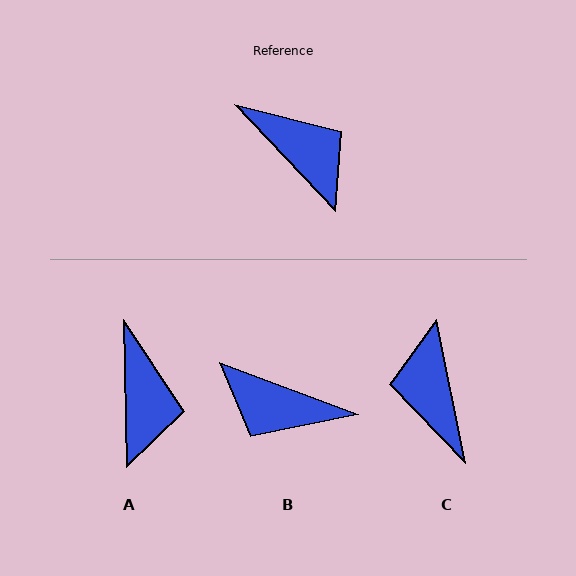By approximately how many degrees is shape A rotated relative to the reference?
Approximately 42 degrees clockwise.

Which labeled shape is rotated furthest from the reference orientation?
B, about 154 degrees away.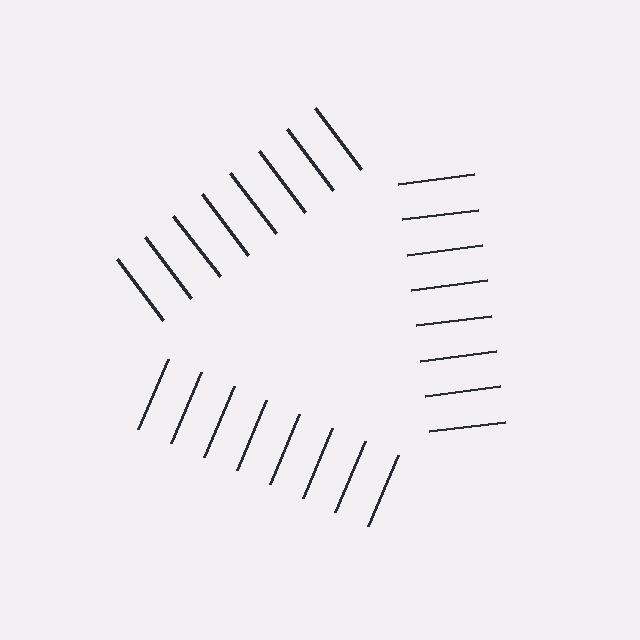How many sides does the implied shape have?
3 sides — the line-ends trace a triangle.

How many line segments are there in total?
24 — 8 along each of the 3 edges.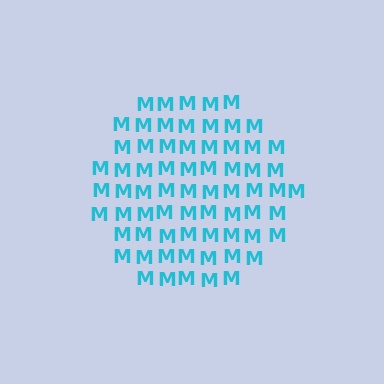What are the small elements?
The small elements are letter M's.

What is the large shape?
The large shape is a hexagon.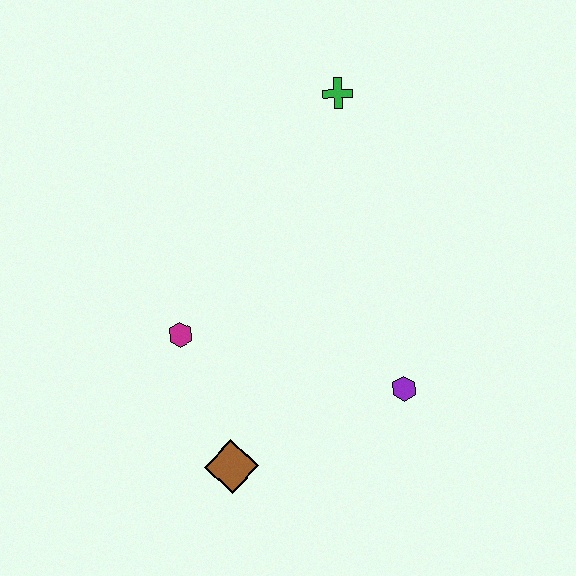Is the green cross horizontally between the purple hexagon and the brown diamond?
Yes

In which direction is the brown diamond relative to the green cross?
The brown diamond is below the green cross.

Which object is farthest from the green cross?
The brown diamond is farthest from the green cross.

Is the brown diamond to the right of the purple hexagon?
No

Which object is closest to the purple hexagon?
The brown diamond is closest to the purple hexagon.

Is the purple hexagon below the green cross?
Yes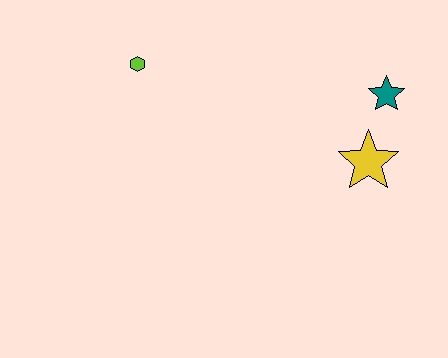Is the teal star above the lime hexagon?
No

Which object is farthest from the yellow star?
The lime hexagon is farthest from the yellow star.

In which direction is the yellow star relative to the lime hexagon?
The yellow star is to the right of the lime hexagon.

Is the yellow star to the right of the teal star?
No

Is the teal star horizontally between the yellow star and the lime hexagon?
No